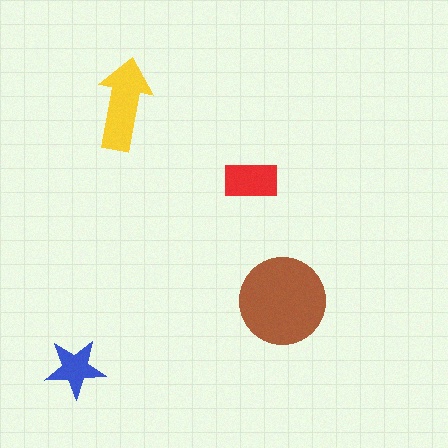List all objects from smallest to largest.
The blue star, the red rectangle, the yellow arrow, the brown circle.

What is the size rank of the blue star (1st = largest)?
4th.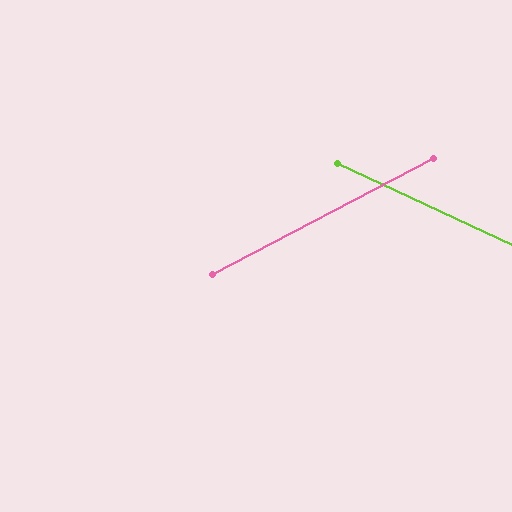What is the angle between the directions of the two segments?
Approximately 53 degrees.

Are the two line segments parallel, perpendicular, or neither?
Neither parallel nor perpendicular — they differ by about 53°.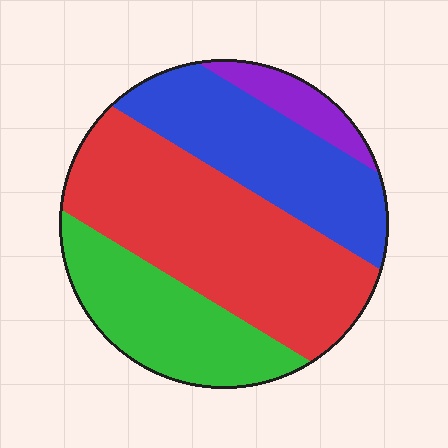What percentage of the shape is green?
Green takes up between a sixth and a third of the shape.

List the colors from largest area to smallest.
From largest to smallest: red, blue, green, purple.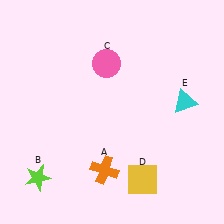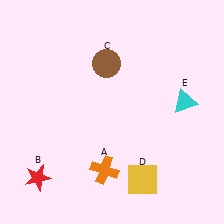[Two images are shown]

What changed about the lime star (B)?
In Image 1, B is lime. In Image 2, it changed to red.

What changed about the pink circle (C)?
In Image 1, C is pink. In Image 2, it changed to brown.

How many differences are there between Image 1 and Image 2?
There are 2 differences between the two images.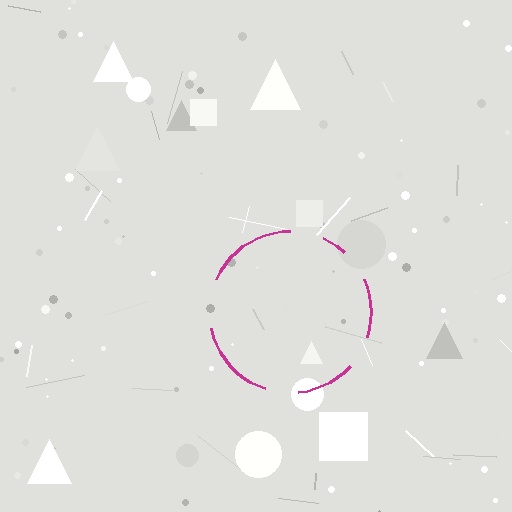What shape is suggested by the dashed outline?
The dashed outline suggests a circle.